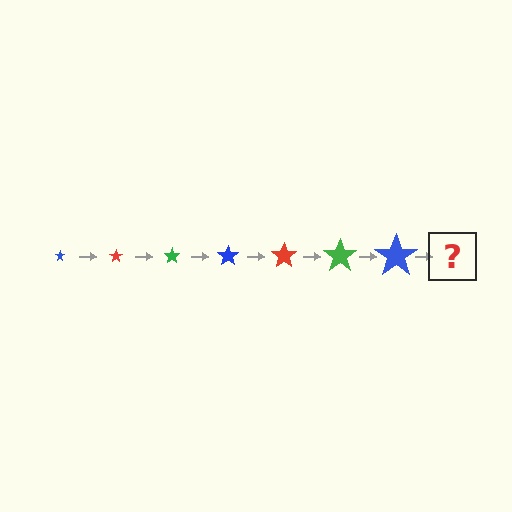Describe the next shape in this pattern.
It should be a red star, larger than the previous one.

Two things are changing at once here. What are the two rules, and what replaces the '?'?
The two rules are that the star grows larger each step and the color cycles through blue, red, and green. The '?' should be a red star, larger than the previous one.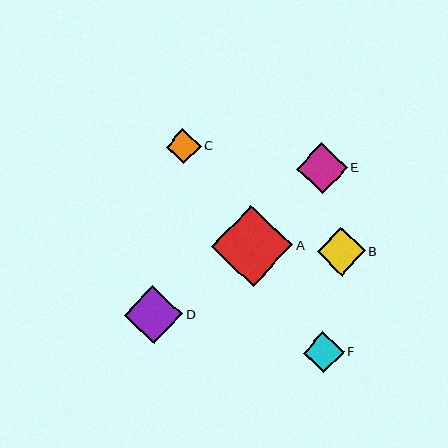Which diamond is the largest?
Diamond A is the largest with a size of approximately 81 pixels.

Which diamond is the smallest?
Diamond C is the smallest with a size of approximately 35 pixels.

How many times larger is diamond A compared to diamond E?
Diamond A is approximately 1.6 times the size of diamond E.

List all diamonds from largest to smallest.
From largest to smallest: A, D, E, B, F, C.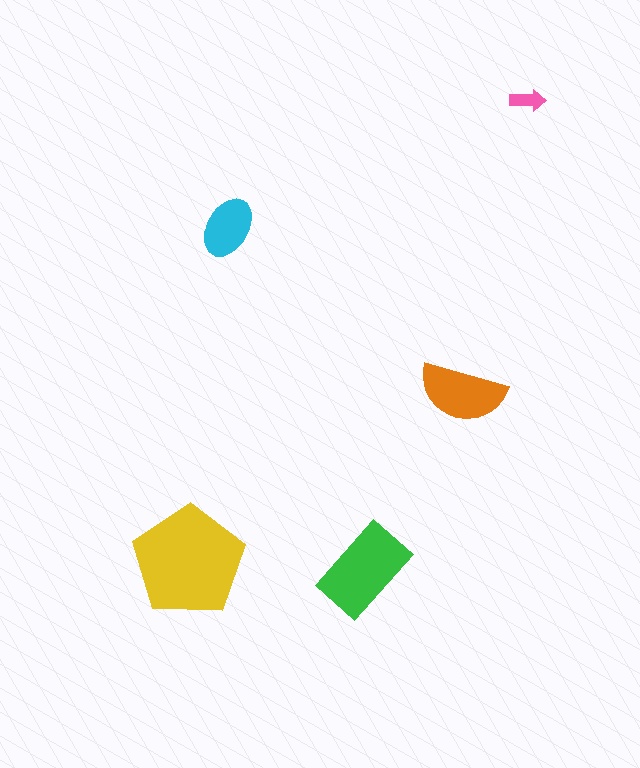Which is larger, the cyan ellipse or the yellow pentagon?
The yellow pentagon.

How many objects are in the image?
There are 5 objects in the image.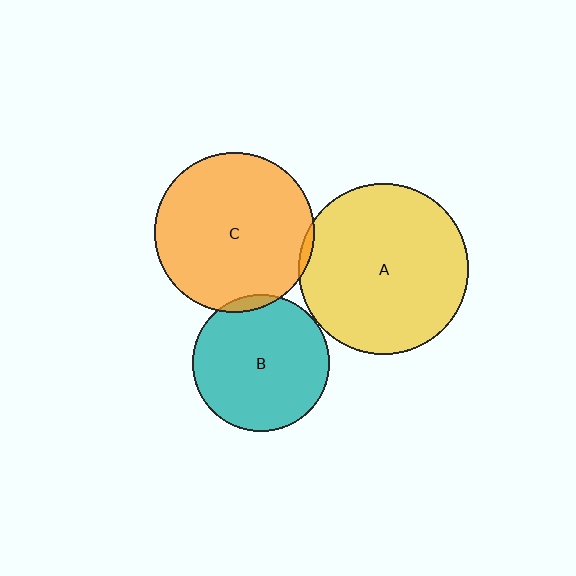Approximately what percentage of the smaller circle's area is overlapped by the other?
Approximately 5%.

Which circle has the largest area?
Circle A (yellow).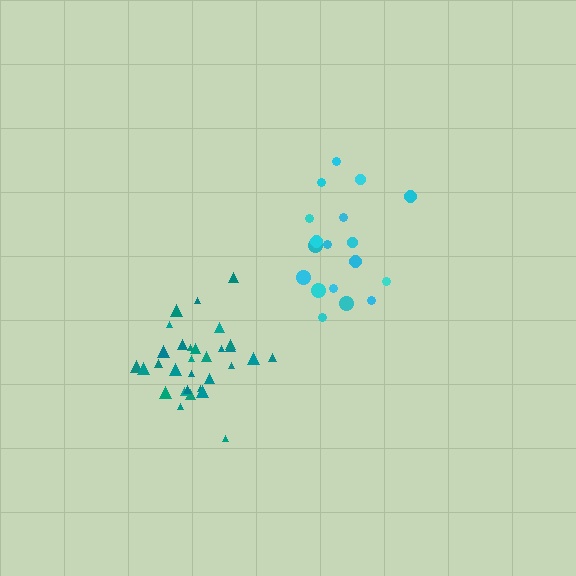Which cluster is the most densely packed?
Teal.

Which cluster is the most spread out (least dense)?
Cyan.